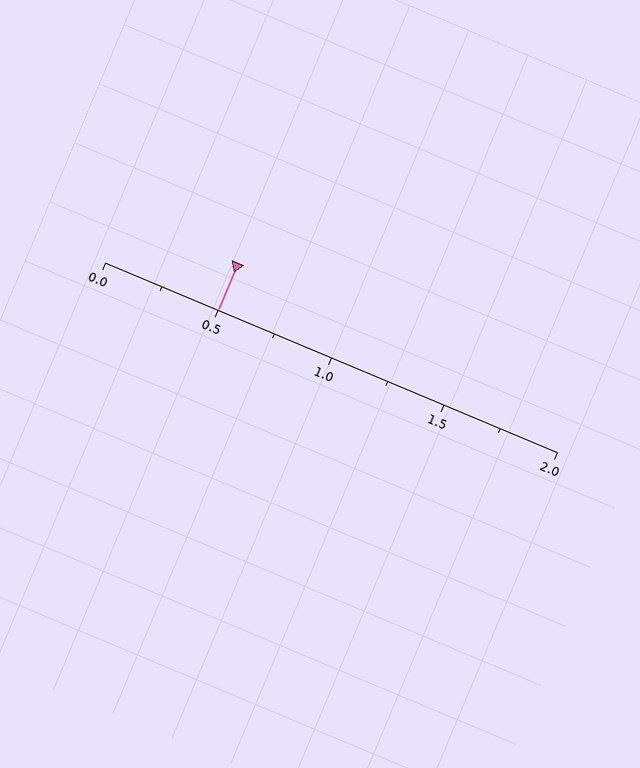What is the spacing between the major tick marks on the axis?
The major ticks are spaced 0.5 apart.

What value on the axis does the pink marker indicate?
The marker indicates approximately 0.5.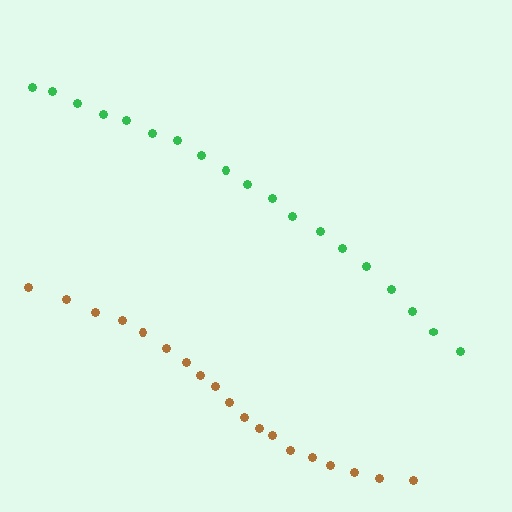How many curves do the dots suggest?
There are 2 distinct paths.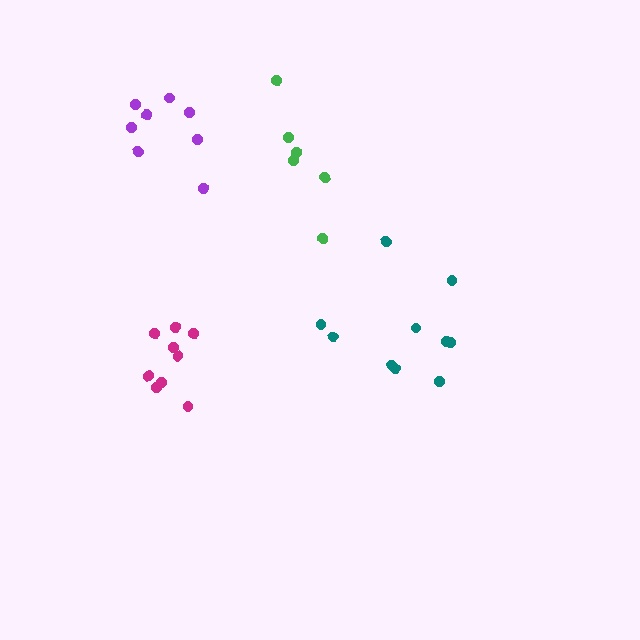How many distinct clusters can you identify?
There are 4 distinct clusters.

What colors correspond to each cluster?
The clusters are colored: magenta, green, teal, purple.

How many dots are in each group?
Group 1: 9 dots, Group 2: 6 dots, Group 3: 10 dots, Group 4: 8 dots (33 total).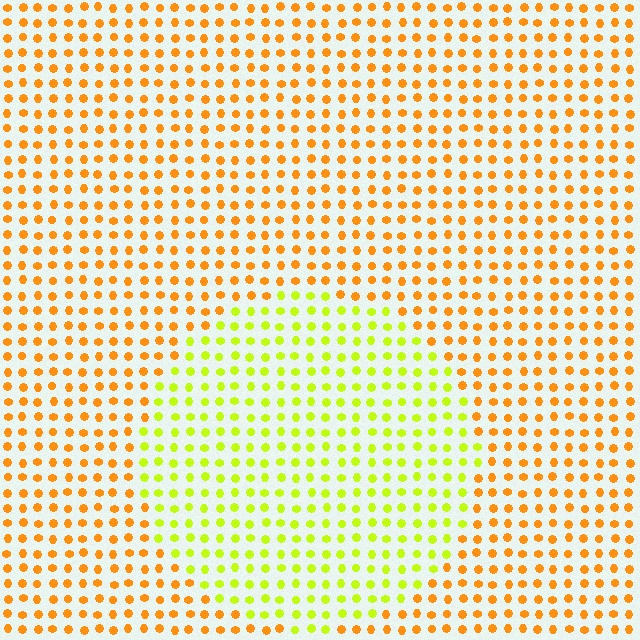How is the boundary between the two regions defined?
The boundary is defined purely by a slight shift in hue (about 44 degrees). Spacing, size, and orientation are identical on both sides.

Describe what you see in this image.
The image is filled with small orange elements in a uniform arrangement. A circle-shaped region is visible where the elements are tinted to a slightly different hue, forming a subtle color boundary.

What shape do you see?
I see a circle.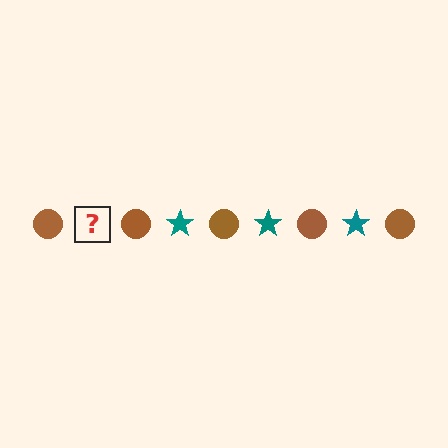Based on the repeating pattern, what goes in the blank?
The blank should be a teal star.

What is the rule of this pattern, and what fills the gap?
The rule is that the pattern alternates between brown circle and teal star. The gap should be filled with a teal star.